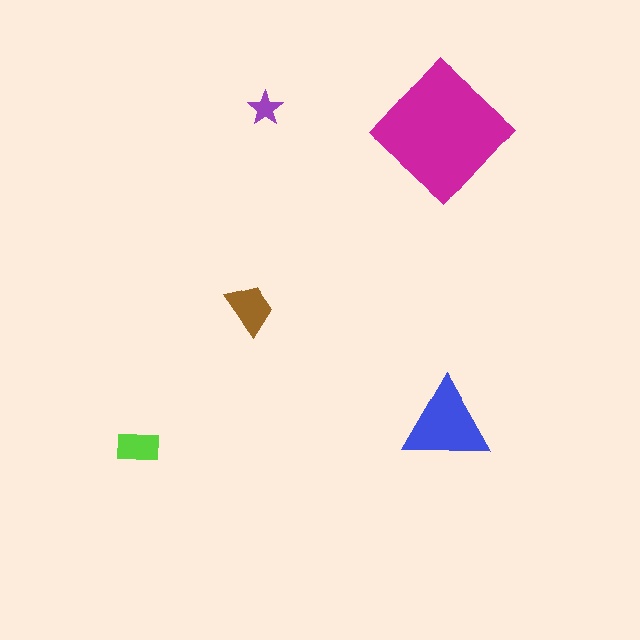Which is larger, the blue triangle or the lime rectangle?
The blue triangle.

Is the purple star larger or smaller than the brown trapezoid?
Smaller.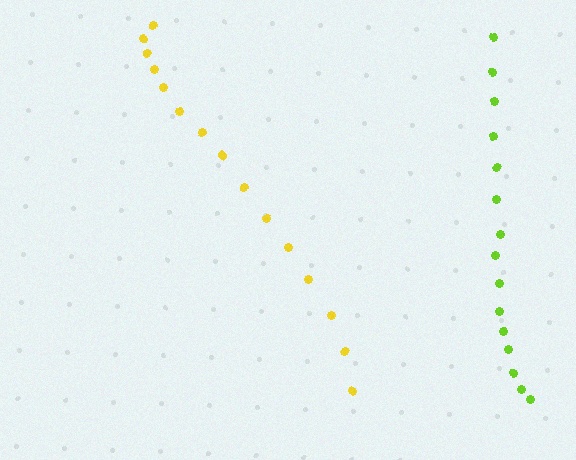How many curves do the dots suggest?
There are 2 distinct paths.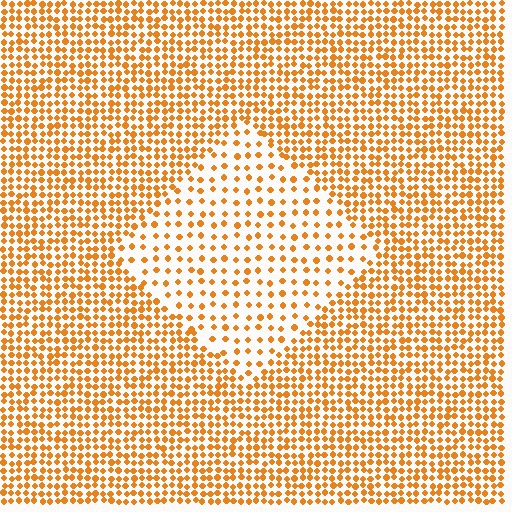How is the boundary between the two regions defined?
The boundary is defined by a change in element density (approximately 2.3x ratio). All elements are the same color, size, and shape.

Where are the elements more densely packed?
The elements are more densely packed outside the diamond boundary.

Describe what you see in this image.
The image contains small orange elements arranged at two different densities. A diamond-shaped region is visible where the elements are less densely packed than the surrounding area.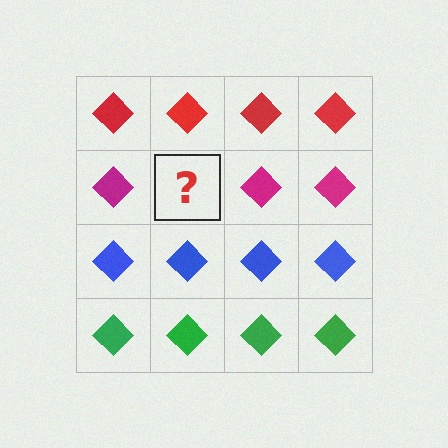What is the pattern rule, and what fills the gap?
The rule is that each row has a consistent color. The gap should be filled with a magenta diamond.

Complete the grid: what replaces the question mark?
The question mark should be replaced with a magenta diamond.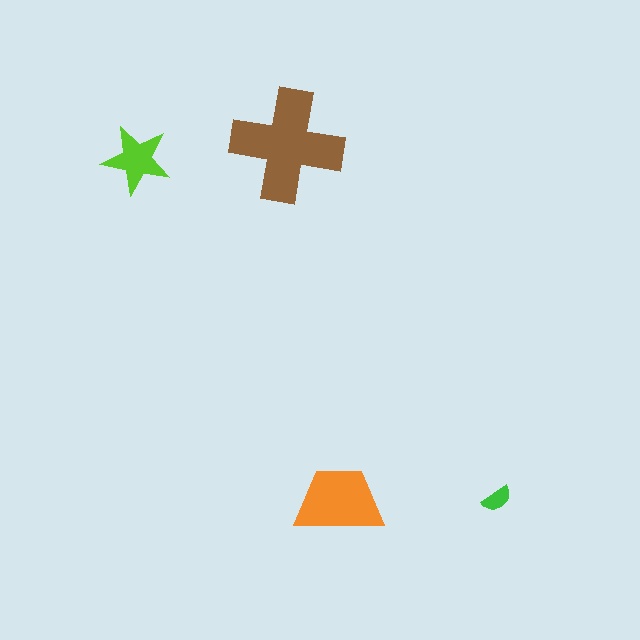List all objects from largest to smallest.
The brown cross, the orange trapezoid, the lime star, the green semicircle.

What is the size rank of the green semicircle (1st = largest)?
4th.